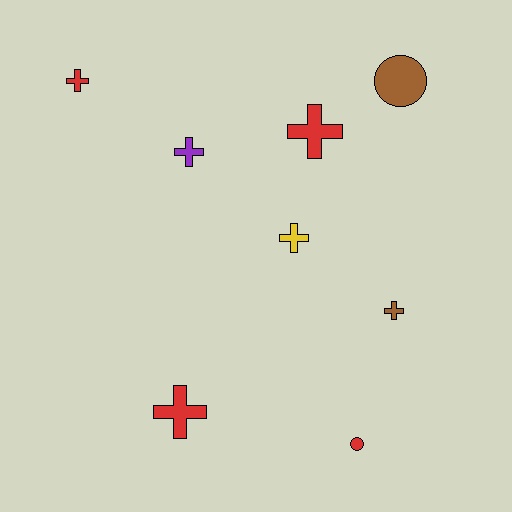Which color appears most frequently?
Red, with 4 objects.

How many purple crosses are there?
There is 1 purple cross.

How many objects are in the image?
There are 8 objects.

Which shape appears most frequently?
Cross, with 6 objects.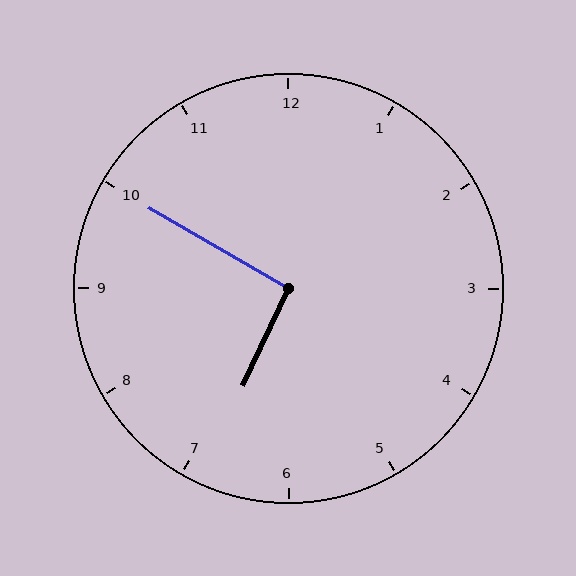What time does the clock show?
6:50.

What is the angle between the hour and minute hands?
Approximately 95 degrees.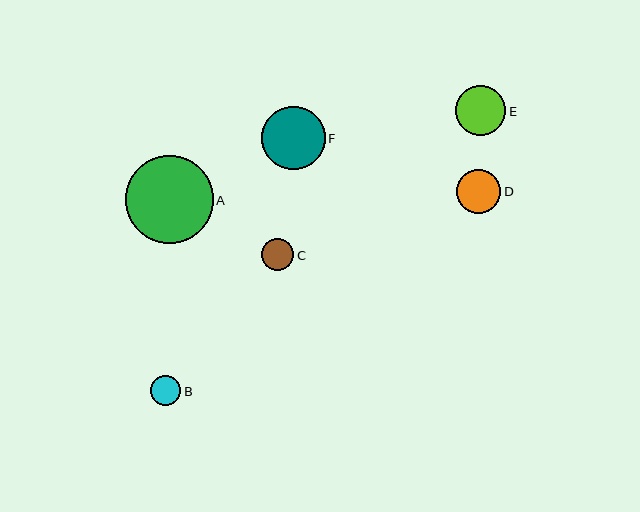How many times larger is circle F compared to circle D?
Circle F is approximately 1.4 times the size of circle D.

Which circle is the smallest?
Circle B is the smallest with a size of approximately 30 pixels.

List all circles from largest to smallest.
From largest to smallest: A, F, E, D, C, B.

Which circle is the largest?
Circle A is the largest with a size of approximately 88 pixels.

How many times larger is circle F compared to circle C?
Circle F is approximately 1.9 times the size of circle C.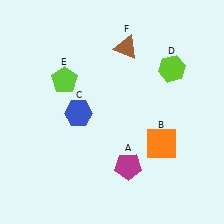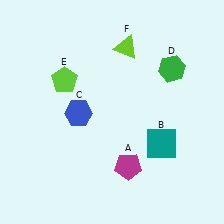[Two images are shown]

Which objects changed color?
B changed from orange to teal. D changed from lime to green. F changed from brown to lime.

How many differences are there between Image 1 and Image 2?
There are 3 differences between the two images.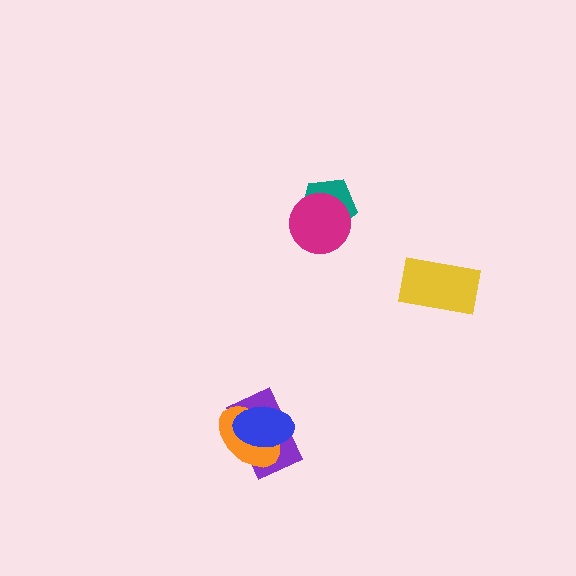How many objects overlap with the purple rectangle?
2 objects overlap with the purple rectangle.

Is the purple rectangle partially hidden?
Yes, it is partially covered by another shape.